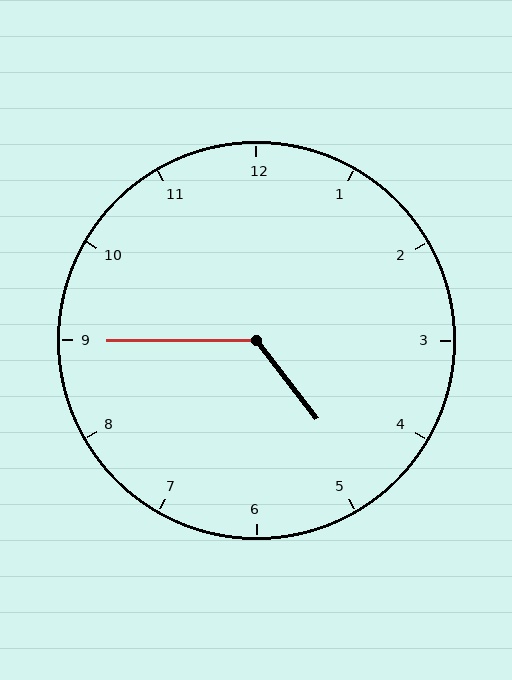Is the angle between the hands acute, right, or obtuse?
It is obtuse.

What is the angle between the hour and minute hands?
Approximately 128 degrees.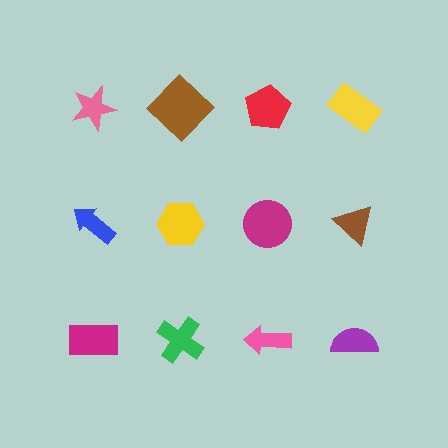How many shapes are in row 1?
4 shapes.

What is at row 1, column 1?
A pink star.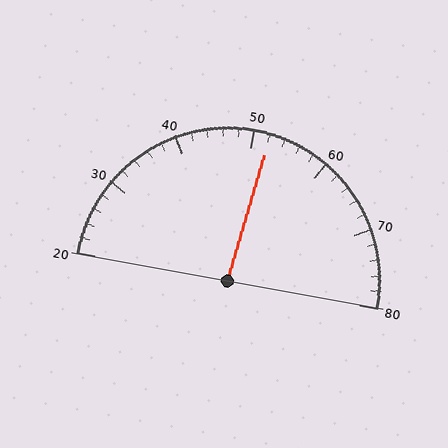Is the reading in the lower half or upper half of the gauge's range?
The reading is in the upper half of the range (20 to 80).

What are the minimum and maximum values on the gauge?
The gauge ranges from 20 to 80.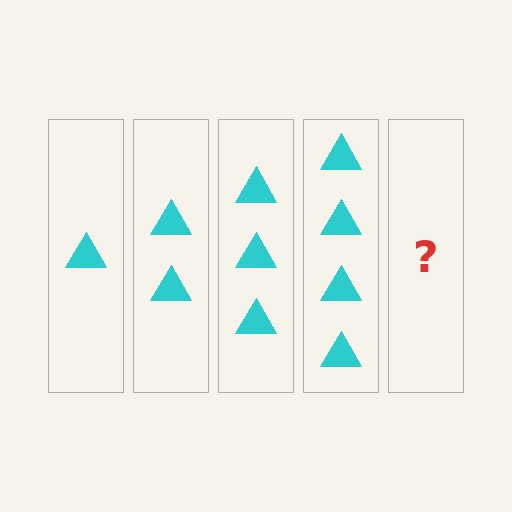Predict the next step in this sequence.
The next step is 5 triangles.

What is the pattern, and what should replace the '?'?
The pattern is that each step adds one more triangle. The '?' should be 5 triangles.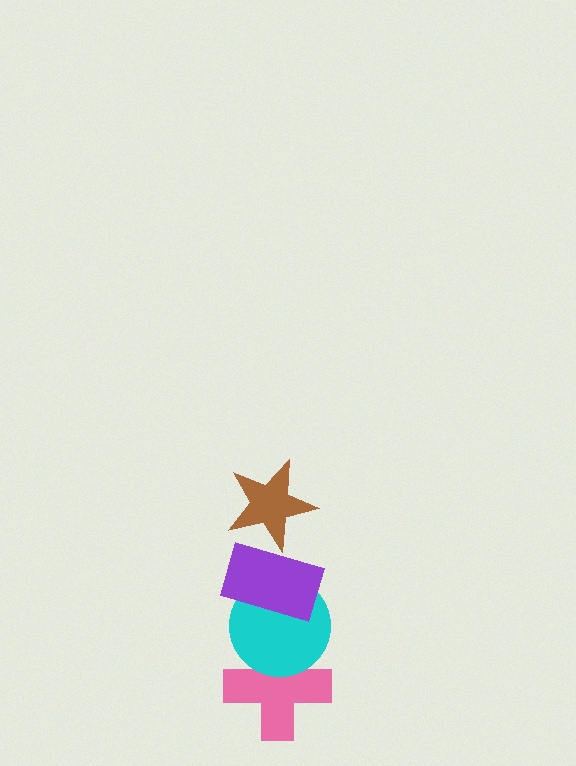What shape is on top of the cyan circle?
The purple rectangle is on top of the cyan circle.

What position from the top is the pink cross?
The pink cross is 4th from the top.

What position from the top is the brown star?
The brown star is 1st from the top.